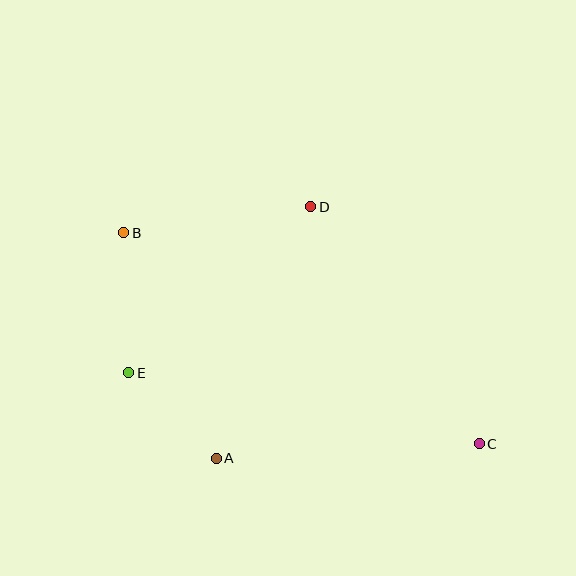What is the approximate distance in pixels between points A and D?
The distance between A and D is approximately 268 pixels.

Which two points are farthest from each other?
Points B and C are farthest from each other.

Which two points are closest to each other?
Points A and E are closest to each other.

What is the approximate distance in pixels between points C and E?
The distance between C and E is approximately 358 pixels.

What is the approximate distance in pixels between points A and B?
The distance between A and B is approximately 244 pixels.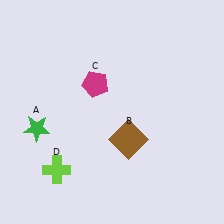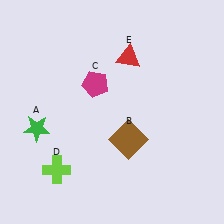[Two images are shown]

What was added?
A red triangle (E) was added in Image 2.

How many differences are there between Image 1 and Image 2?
There is 1 difference between the two images.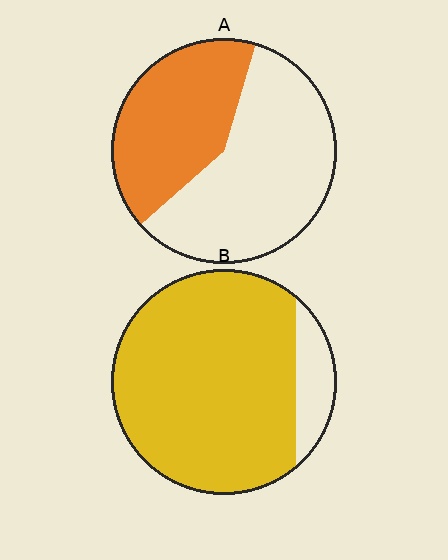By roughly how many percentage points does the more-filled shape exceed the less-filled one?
By roughly 45 percentage points (B over A).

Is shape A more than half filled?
No.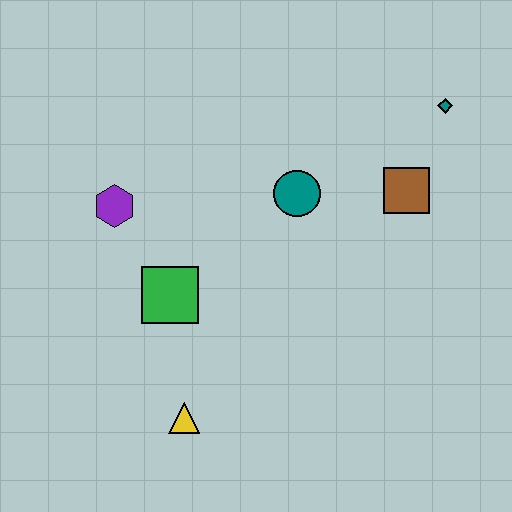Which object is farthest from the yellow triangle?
The teal diamond is farthest from the yellow triangle.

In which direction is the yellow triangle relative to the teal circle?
The yellow triangle is below the teal circle.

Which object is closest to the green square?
The purple hexagon is closest to the green square.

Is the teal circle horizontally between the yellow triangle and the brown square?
Yes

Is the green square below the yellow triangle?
No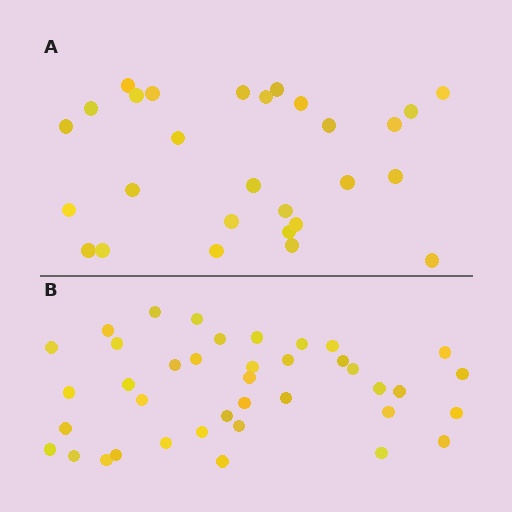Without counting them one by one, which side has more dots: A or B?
Region B (the bottom region) has more dots.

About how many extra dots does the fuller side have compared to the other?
Region B has roughly 12 or so more dots than region A.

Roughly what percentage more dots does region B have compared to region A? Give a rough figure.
About 40% more.